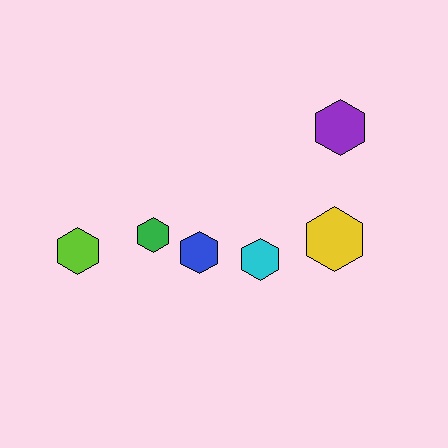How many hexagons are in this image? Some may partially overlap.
There are 6 hexagons.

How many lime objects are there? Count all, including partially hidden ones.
There is 1 lime object.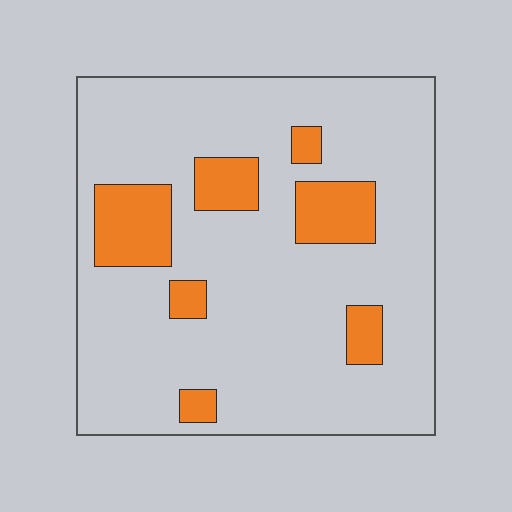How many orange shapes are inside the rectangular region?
7.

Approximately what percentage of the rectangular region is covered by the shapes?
Approximately 15%.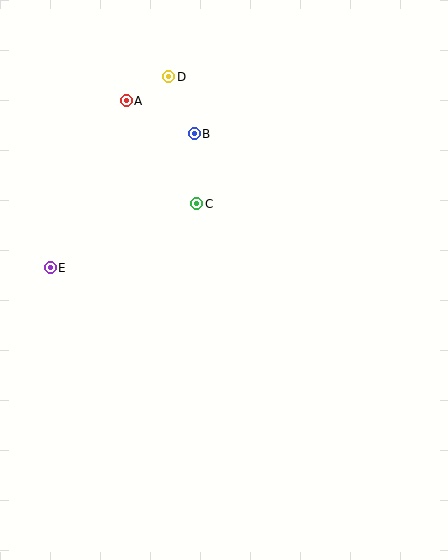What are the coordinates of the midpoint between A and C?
The midpoint between A and C is at (161, 152).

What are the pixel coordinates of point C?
Point C is at (197, 204).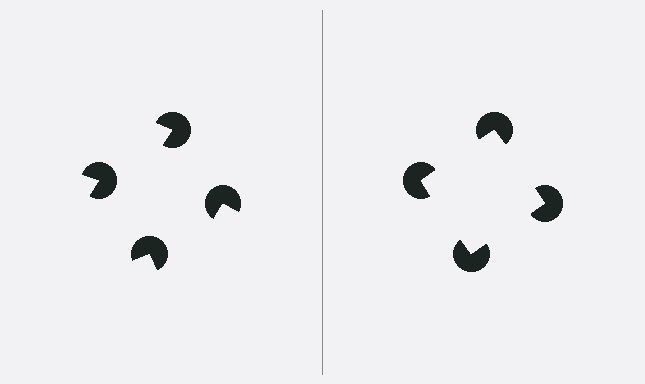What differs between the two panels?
The pac-man discs are positioned identically on both sides; only the wedge orientations differ. On the right they align to a square; on the left they are misaligned.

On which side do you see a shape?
An illusory square appears on the right side. On the left side the wedge cuts are rotated, so no coherent shape forms.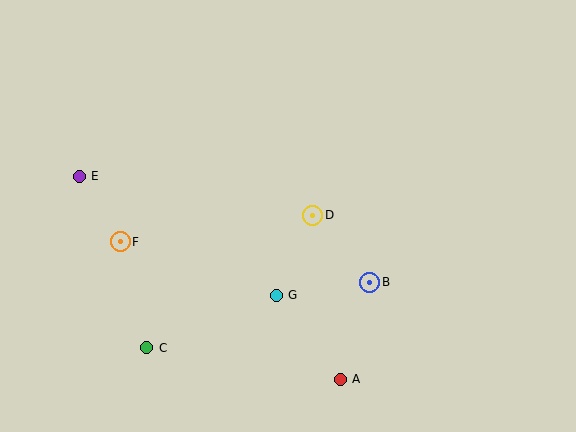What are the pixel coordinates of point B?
Point B is at (370, 282).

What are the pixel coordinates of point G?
Point G is at (276, 295).